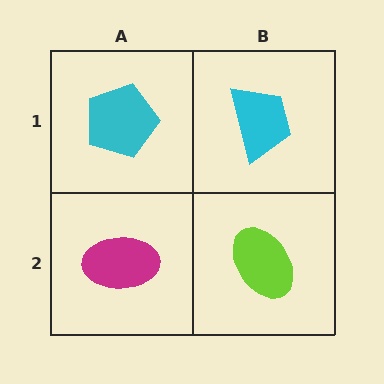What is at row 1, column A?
A cyan pentagon.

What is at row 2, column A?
A magenta ellipse.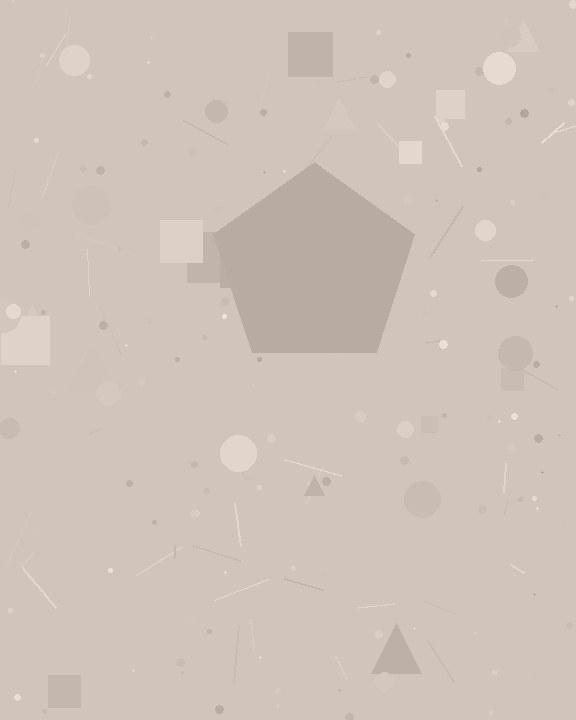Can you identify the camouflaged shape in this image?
The camouflaged shape is a pentagon.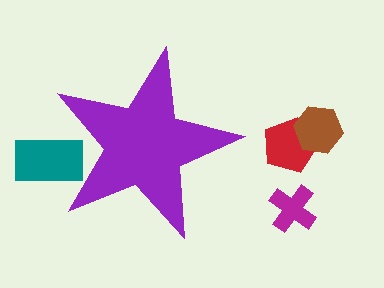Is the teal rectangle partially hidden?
Yes, the teal rectangle is partially hidden behind the purple star.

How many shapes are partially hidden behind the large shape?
1 shape is partially hidden.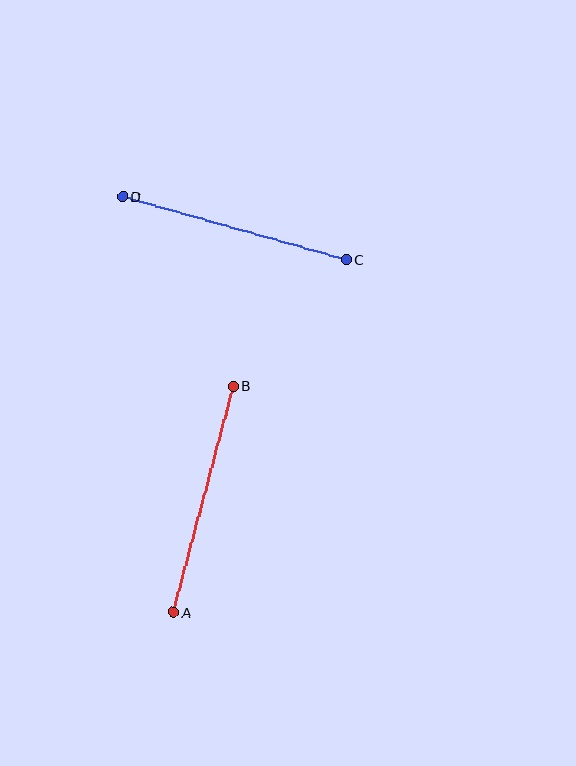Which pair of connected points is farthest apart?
Points A and B are farthest apart.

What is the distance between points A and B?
The distance is approximately 234 pixels.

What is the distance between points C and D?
The distance is approximately 233 pixels.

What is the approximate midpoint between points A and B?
The midpoint is at approximately (203, 499) pixels.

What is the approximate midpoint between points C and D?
The midpoint is at approximately (235, 228) pixels.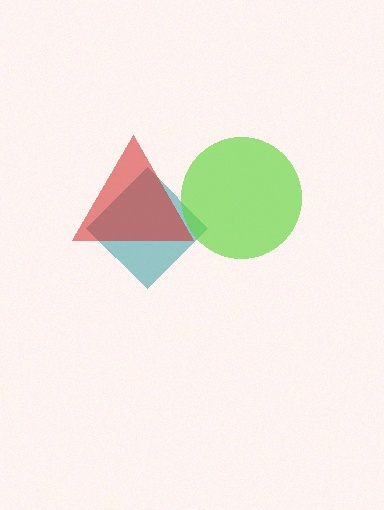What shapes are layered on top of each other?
The layered shapes are: a teal diamond, a red triangle, a lime circle.